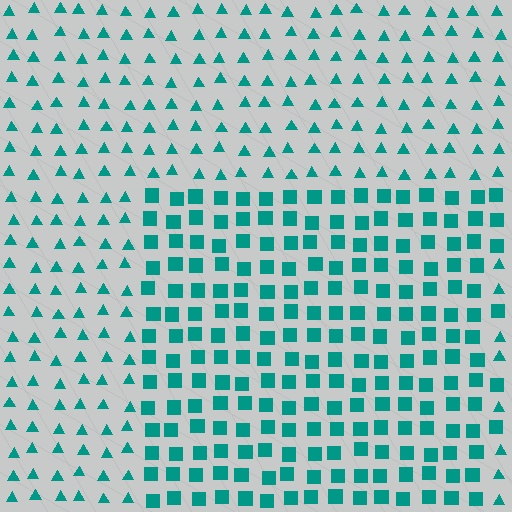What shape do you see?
I see a rectangle.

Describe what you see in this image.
The image is filled with small teal elements arranged in a uniform grid. A rectangle-shaped region contains squares, while the surrounding area contains triangles. The boundary is defined purely by the change in element shape.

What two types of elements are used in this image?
The image uses squares inside the rectangle region and triangles outside it.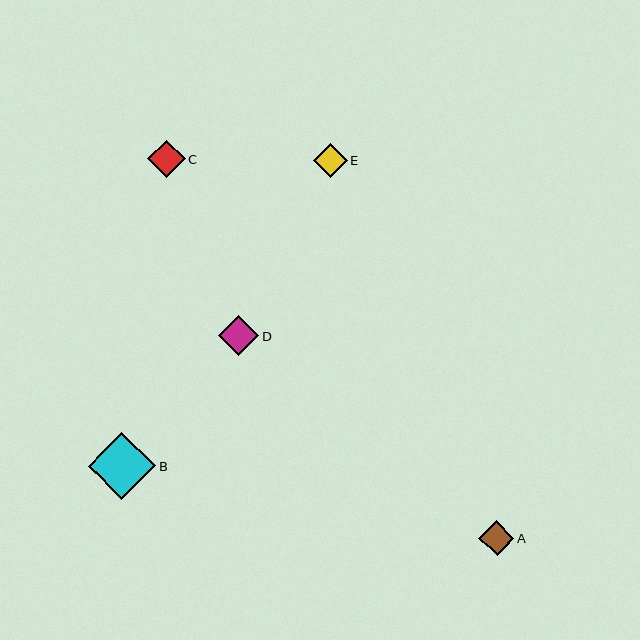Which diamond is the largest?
Diamond B is the largest with a size of approximately 67 pixels.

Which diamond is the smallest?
Diamond E is the smallest with a size of approximately 33 pixels.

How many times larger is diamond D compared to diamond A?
Diamond D is approximately 1.1 times the size of diamond A.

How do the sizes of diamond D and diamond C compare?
Diamond D and diamond C are approximately the same size.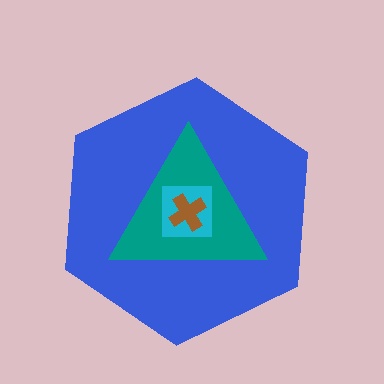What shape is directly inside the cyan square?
The brown cross.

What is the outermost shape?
The blue hexagon.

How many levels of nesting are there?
4.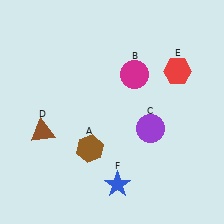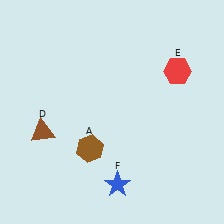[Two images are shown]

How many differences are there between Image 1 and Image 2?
There are 2 differences between the two images.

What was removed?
The purple circle (C), the magenta circle (B) were removed in Image 2.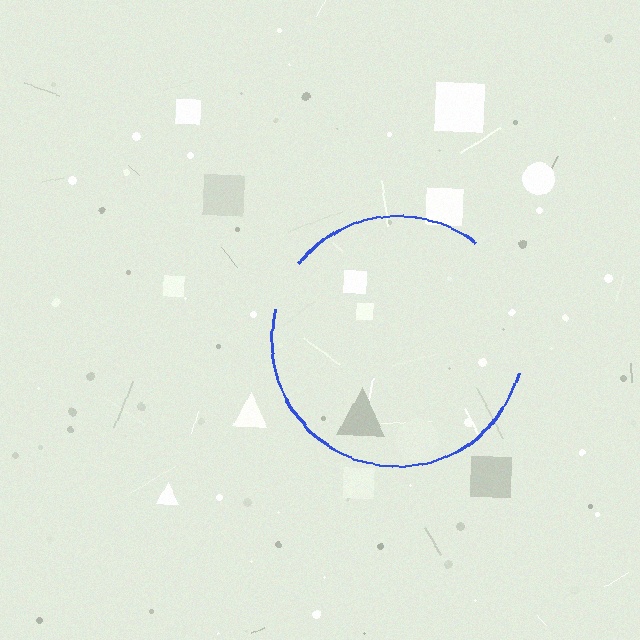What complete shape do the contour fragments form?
The contour fragments form a circle.